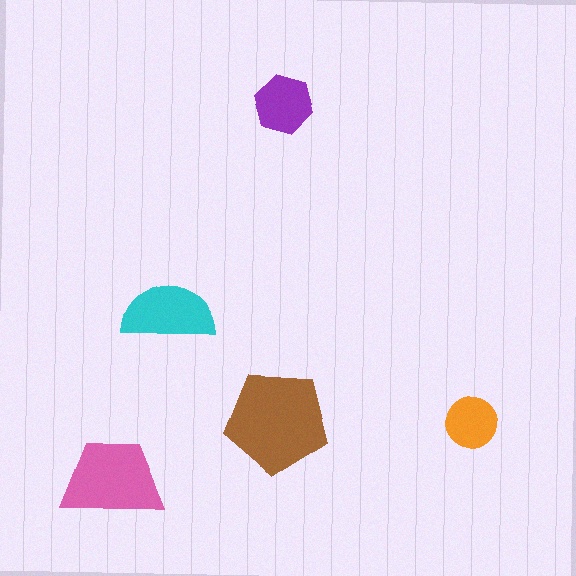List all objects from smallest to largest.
The orange circle, the purple hexagon, the cyan semicircle, the pink trapezoid, the brown pentagon.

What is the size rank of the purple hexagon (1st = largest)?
4th.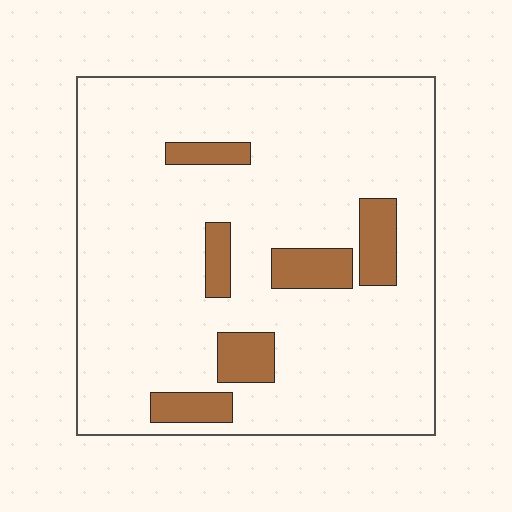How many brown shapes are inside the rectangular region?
6.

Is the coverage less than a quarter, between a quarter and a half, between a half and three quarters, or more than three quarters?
Less than a quarter.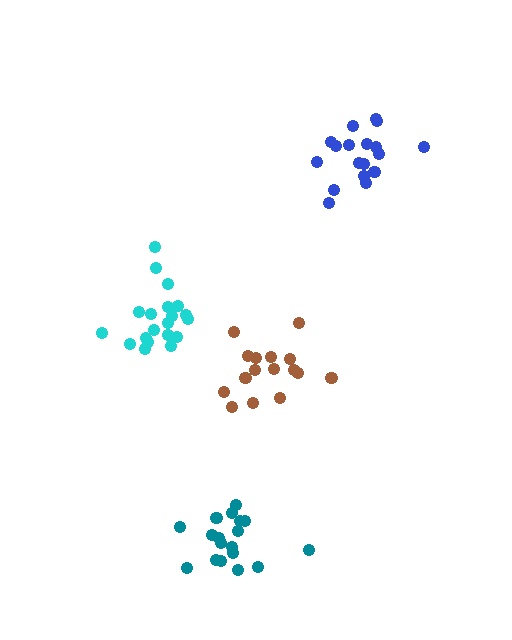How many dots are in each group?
Group 1: 16 dots, Group 2: 18 dots, Group 3: 18 dots, Group 4: 20 dots (72 total).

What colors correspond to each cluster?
The clusters are colored: brown, teal, blue, cyan.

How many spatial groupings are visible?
There are 4 spatial groupings.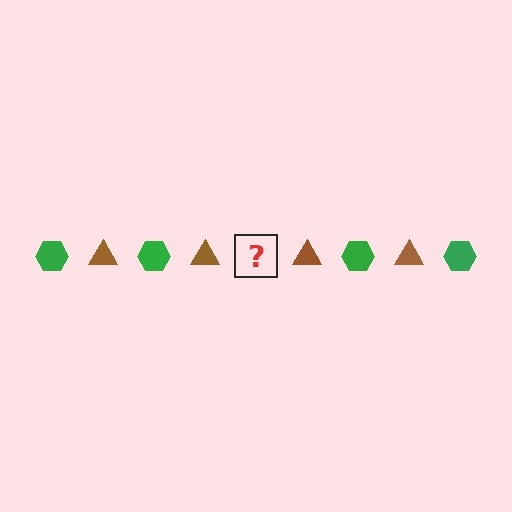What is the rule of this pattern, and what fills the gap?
The rule is that the pattern alternates between green hexagon and brown triangle. The gap should be filled with a green hexagon.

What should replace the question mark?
The question mark should be replaced with a green hexagon.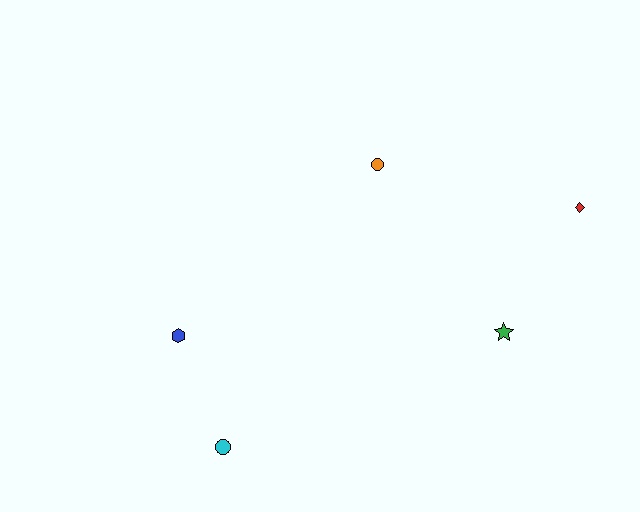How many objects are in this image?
There are 5 objects.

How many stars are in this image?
There is 1 star.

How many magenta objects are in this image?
There are no magenta objects.